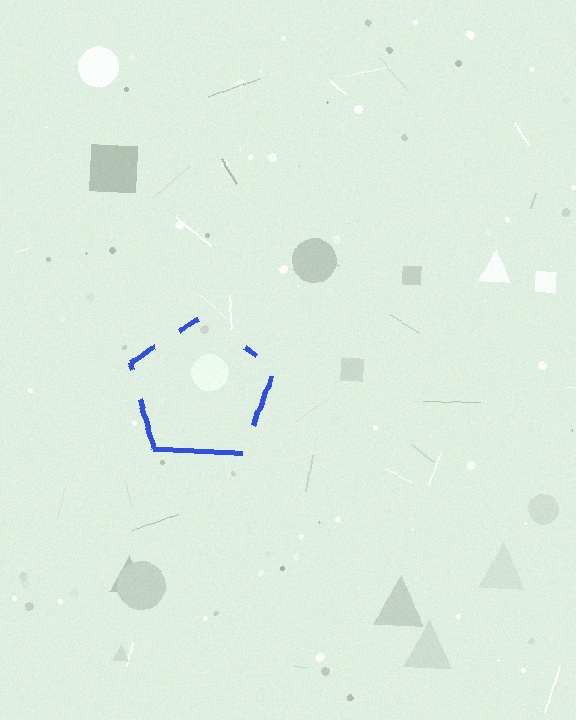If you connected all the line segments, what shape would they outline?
They would outline a pentagon.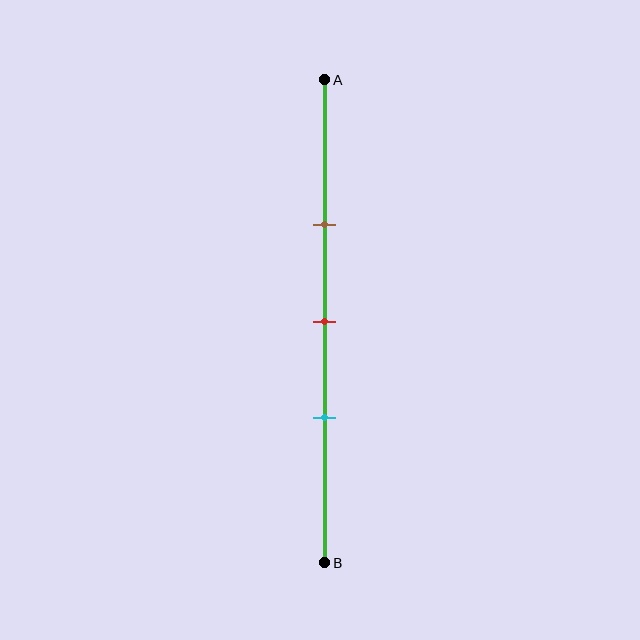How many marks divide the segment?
There are 3 marks dividing the segment.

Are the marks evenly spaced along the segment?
Yes, the marks are approximately evenly spaced.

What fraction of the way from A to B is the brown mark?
The brown mark is approximately 30% (0.3) of the way from A to B.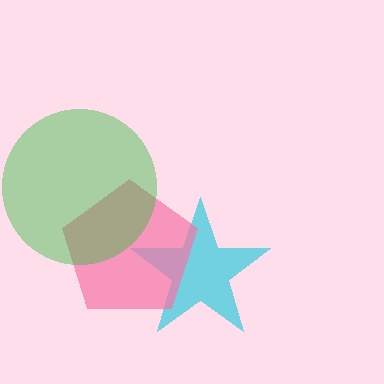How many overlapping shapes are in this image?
There are 3 overlapping shapes in the image.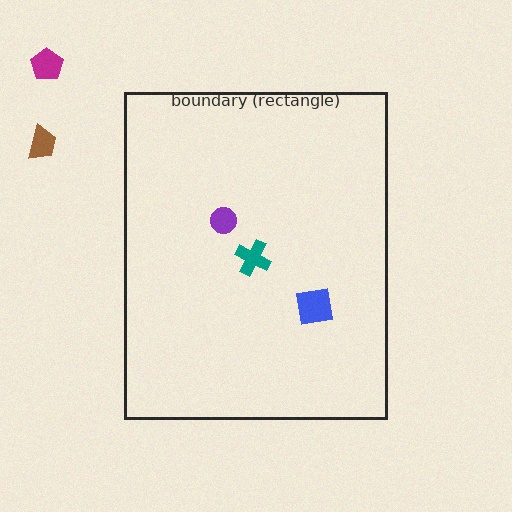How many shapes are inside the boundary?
3 inside, 2 outside.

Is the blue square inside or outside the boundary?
Inside.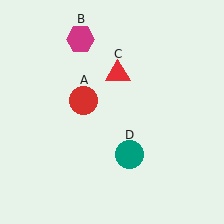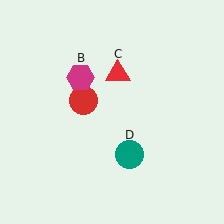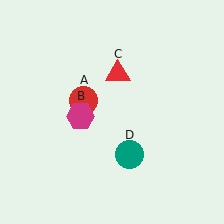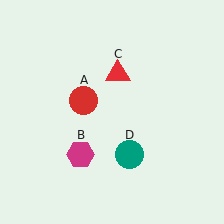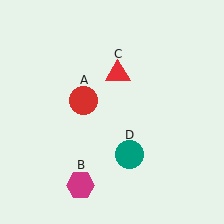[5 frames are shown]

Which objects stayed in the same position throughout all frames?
Red circle (object A) and red triangle (object C) and teal circle (object D) remained stationary.